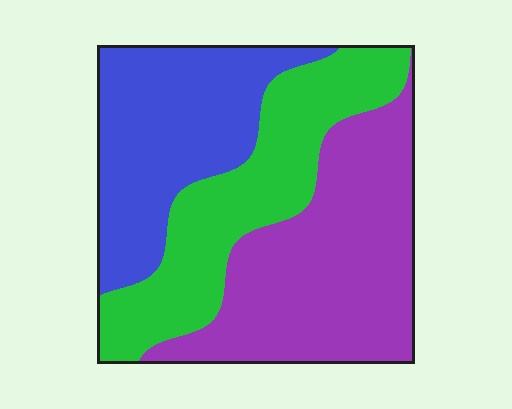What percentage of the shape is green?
Green covers 30% of the shape.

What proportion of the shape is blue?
Blue takes up about one third (1/3) of the shape.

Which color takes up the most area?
Purple, at roughly 40%.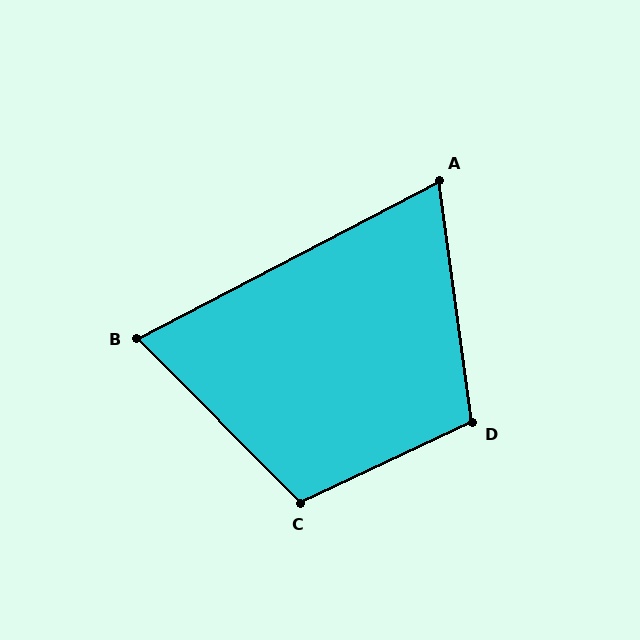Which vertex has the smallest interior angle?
A, at approximately 70 degrees.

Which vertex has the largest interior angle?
C, at approximately 110 degrees.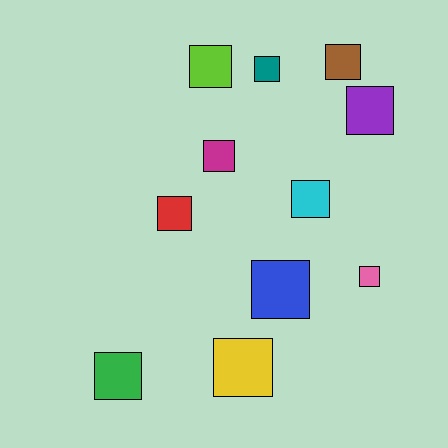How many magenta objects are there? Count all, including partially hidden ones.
There is 1 magenta object.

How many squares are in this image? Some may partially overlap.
There are 11 squares.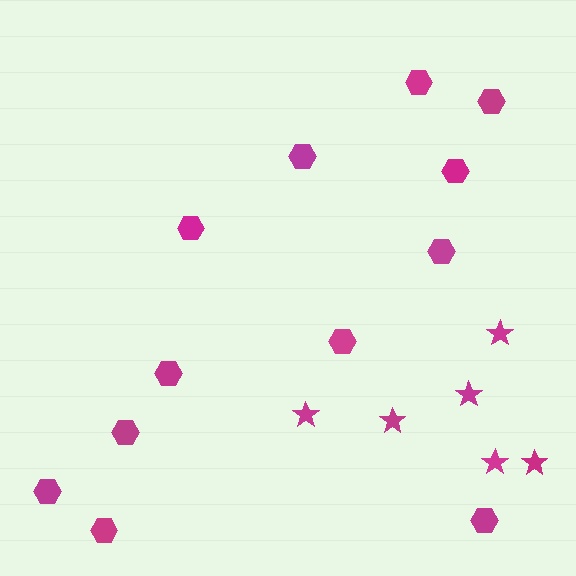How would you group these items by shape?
There are 2 groups: one group of hexagons (12) and one group of stars (6).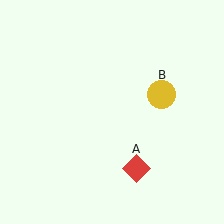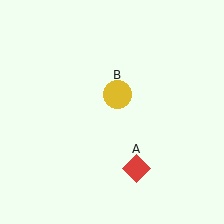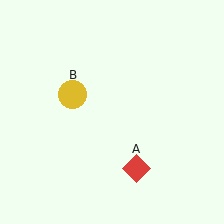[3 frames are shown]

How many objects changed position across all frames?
1 object changed position: yellow circle (object B).